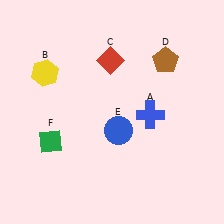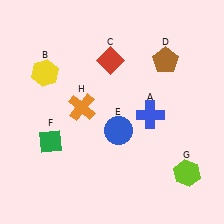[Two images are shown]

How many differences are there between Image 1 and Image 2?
There are 2 differences between the two images.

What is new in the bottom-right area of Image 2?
A lime hexagon (G) was added in the bottom-right area of Image 2.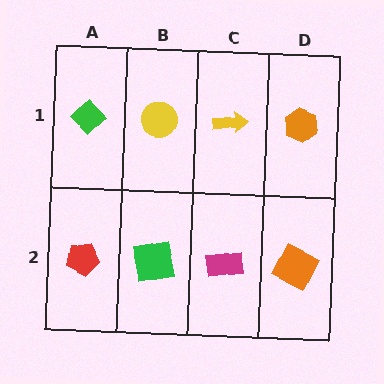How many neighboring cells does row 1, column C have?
3.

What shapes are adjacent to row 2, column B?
A yellow circle (row 1, column B), a red pentagon (row 2, column A), a magenta rectangle (row 2, column C).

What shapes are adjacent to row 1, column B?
A green square (row 2, column B), a green diamond (row 1, column A), a yellow arrow (row 1, column C).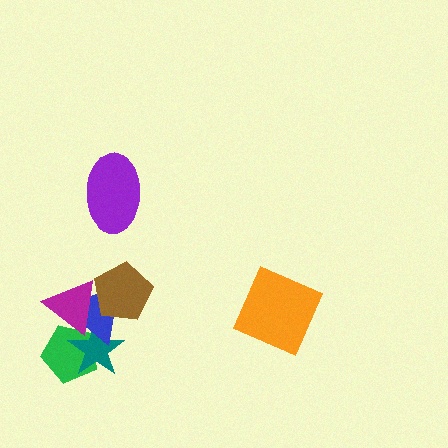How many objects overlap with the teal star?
3 objects overlap with the teal star.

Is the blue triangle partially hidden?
Yes, it is partially covered by another shape.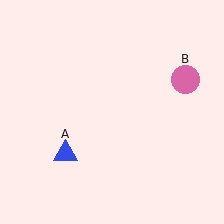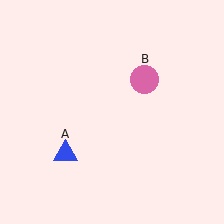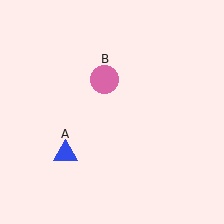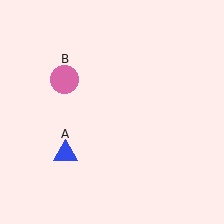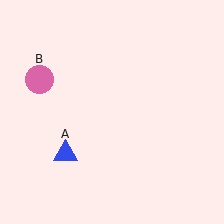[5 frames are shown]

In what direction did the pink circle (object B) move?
The pink circle (object B) moved left.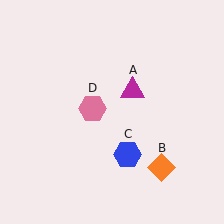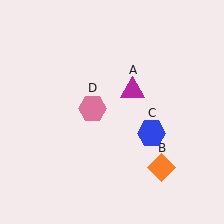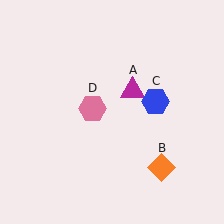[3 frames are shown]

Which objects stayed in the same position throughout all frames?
Magenta triangle (object A) and orange diamond (object B) and pink hexagon (object D) remained stationary.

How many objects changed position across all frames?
1 object changed position: blue hexagon (object C).